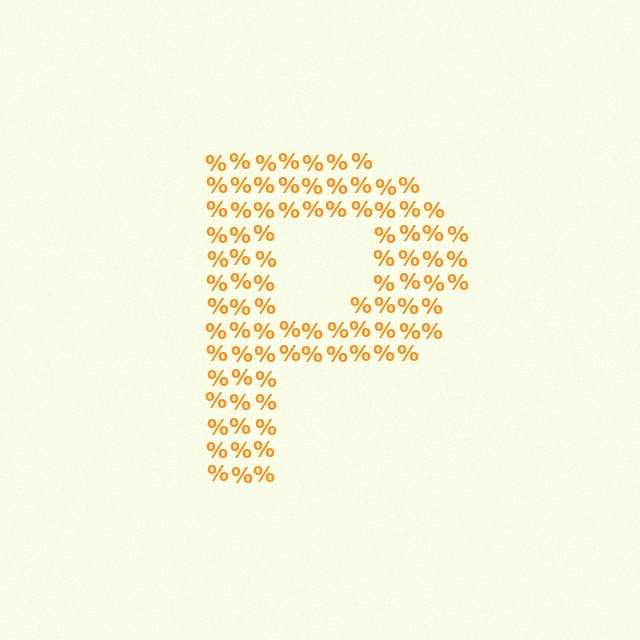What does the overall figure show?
The overall figure shows the letter P.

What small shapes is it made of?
It is made of small percent signs.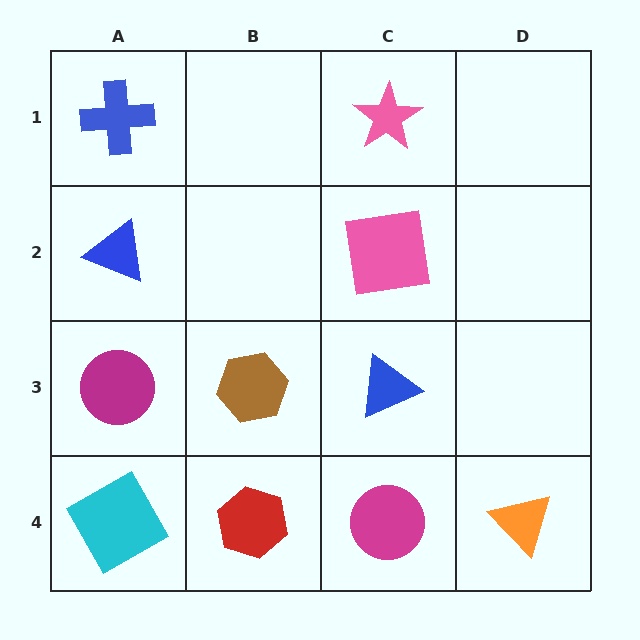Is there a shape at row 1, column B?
No, that cell is empty.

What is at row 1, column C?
A pink star.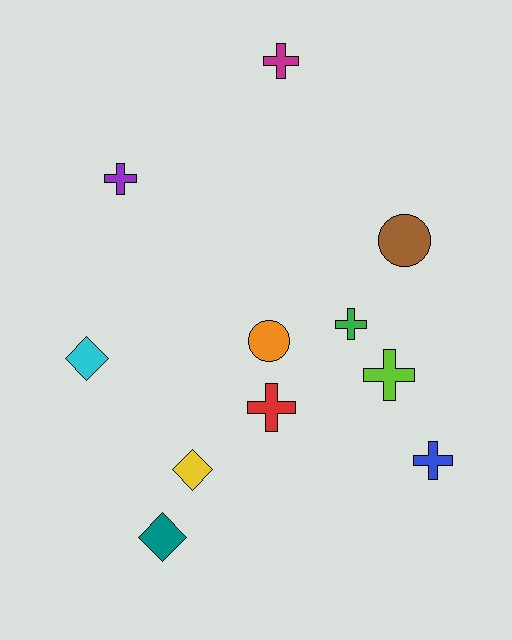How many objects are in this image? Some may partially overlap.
There are 11 objects.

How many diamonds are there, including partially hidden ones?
There are 3 diamonds.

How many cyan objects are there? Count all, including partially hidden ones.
There is 1 cyan object.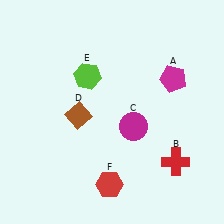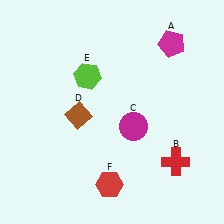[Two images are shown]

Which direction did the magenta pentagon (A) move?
The magenta pentagon (A) moved up.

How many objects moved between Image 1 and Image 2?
1 object moved between the two images.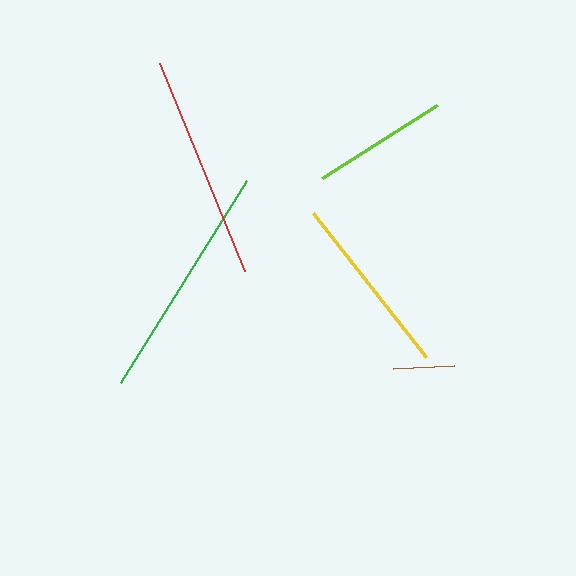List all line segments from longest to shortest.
From longest to shortest: green, red, yellow, lime, brown.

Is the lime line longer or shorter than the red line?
The red line is longer than the lime line.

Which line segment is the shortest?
The brown line is the shortest at approximately 61 pixels.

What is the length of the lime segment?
The lime segment is approximately 136 pixels long.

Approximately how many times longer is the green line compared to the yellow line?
The green line is approximately 1.3 times the length of the yellow line.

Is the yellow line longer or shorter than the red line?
The red line is longer than the yellow line.